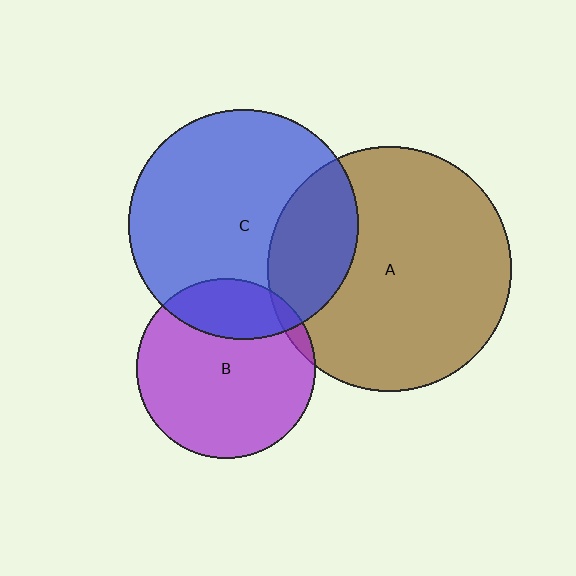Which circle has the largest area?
Circle A (brown).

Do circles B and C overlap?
Yes.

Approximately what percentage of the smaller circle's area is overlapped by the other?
Approximately 25%.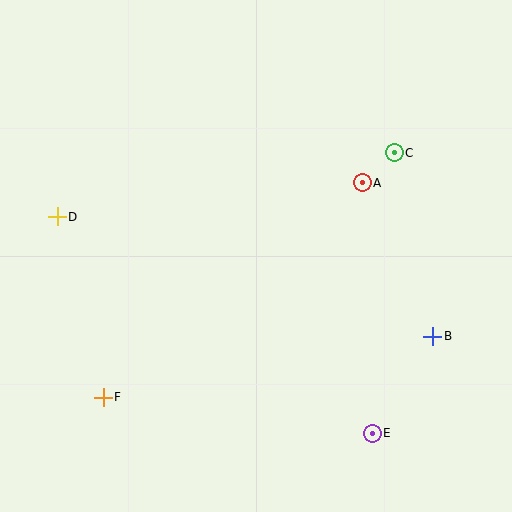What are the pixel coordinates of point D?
Point D is at (57, 217).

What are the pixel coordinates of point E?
Point E is at (372, 433).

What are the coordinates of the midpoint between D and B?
The midpoint between D and B is at (245, 276).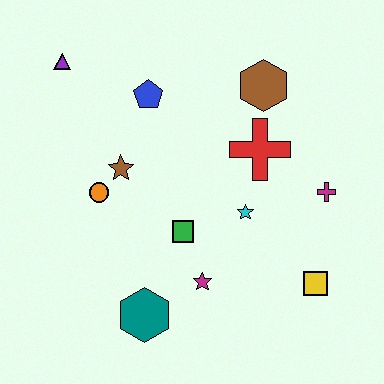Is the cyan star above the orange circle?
No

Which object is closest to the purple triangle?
The blue pentagon is closest to the purple triangle.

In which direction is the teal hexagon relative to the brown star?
The teal hexagon is below the brown star.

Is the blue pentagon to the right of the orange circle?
Yes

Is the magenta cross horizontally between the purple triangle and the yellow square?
No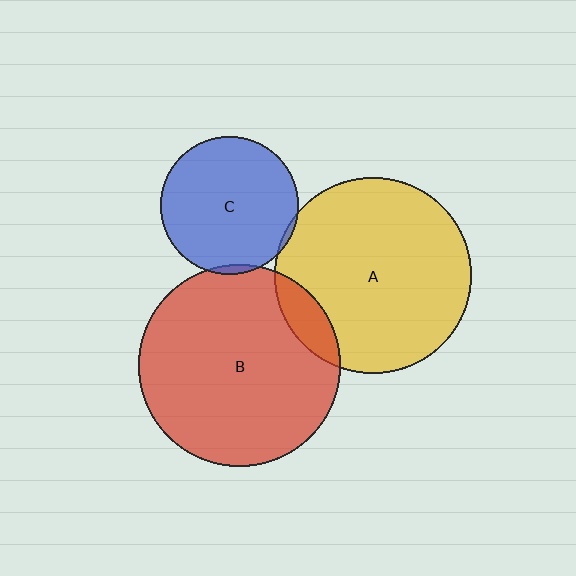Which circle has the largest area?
Circle B (red).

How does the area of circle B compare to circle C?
Approximately 2.2 times.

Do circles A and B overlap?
Yes.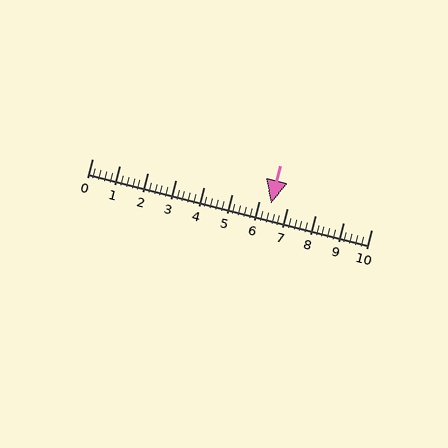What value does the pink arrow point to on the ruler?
The pink arrow points to approximately 6.4.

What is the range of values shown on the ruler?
The ruler shows values from 0 to 10.